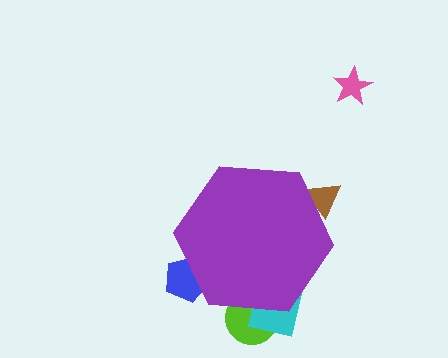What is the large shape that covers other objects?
A purple hexagon.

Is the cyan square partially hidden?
Yes, the cyan square is partially hidden behind the purple hexagon.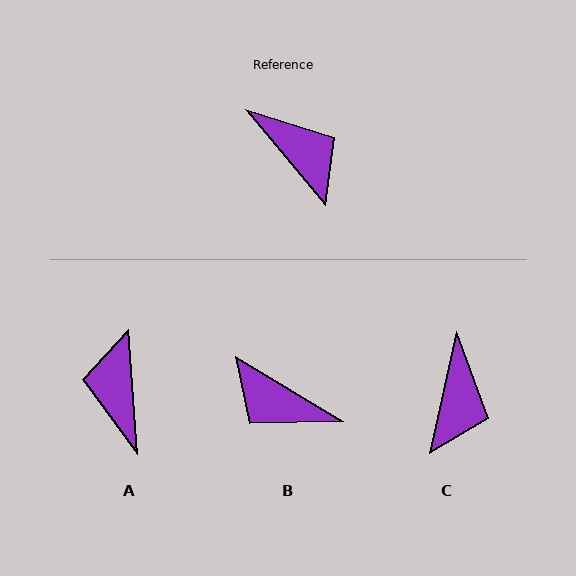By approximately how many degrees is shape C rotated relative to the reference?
Approximately 52 degrees clockwise.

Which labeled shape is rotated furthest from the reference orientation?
B, about 161 degrees away.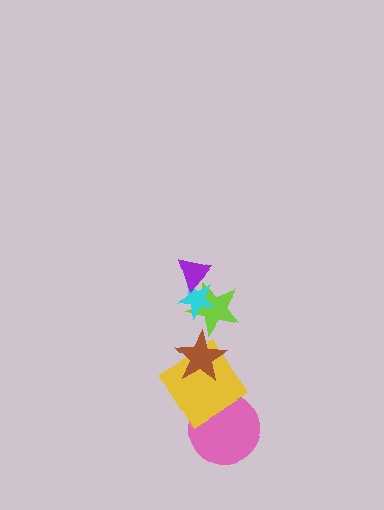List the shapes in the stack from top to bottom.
From top to bottom: the purple triangle, the cyan star, the lime star, the brown star, the yellow diamond, the pink circle.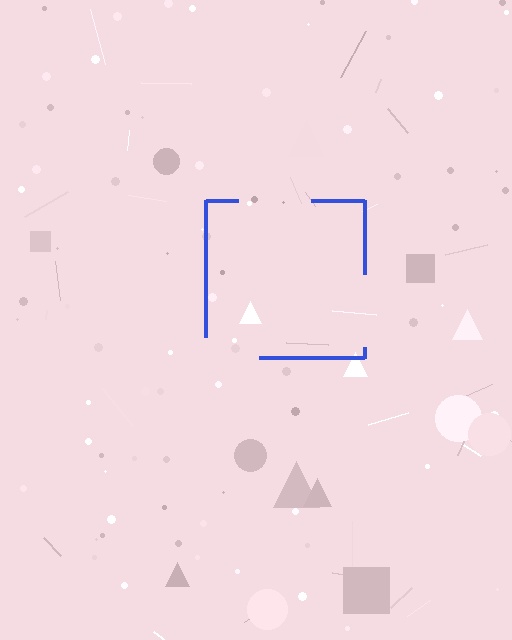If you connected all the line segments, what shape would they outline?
They would outline a square.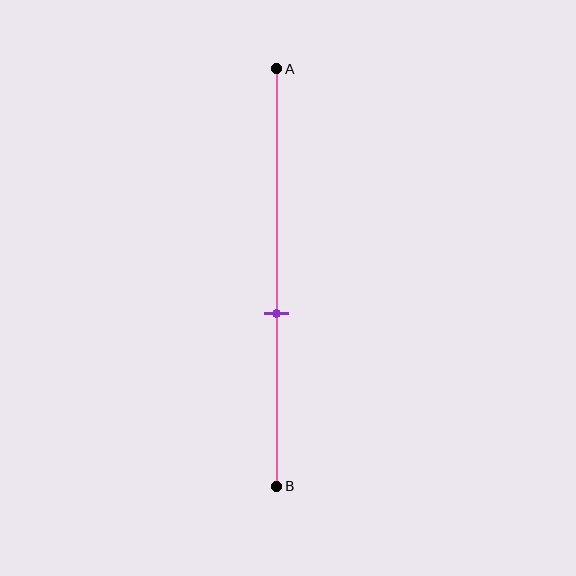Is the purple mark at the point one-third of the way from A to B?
No, the mark is at about 60% from A, not at the 33% one-third point.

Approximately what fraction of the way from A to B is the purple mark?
The purple mark is approximately 60% of the way from A to B.